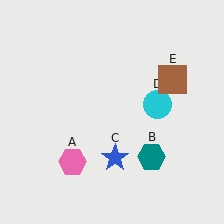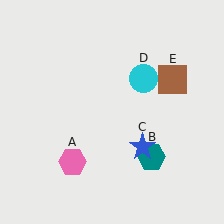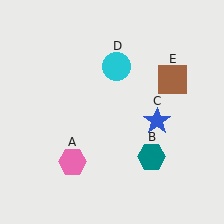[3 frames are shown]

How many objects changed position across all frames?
2 objects changed position: blue star (object C), cyan circle (object D).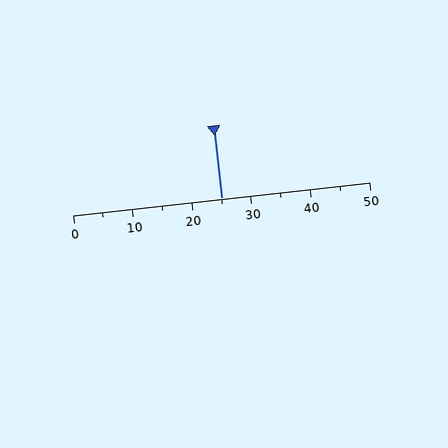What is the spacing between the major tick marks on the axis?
The major ticks are spaced 10 apart.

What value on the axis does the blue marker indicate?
The marker indicates approximately 25.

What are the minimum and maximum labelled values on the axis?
The axis runs from 0 to 50.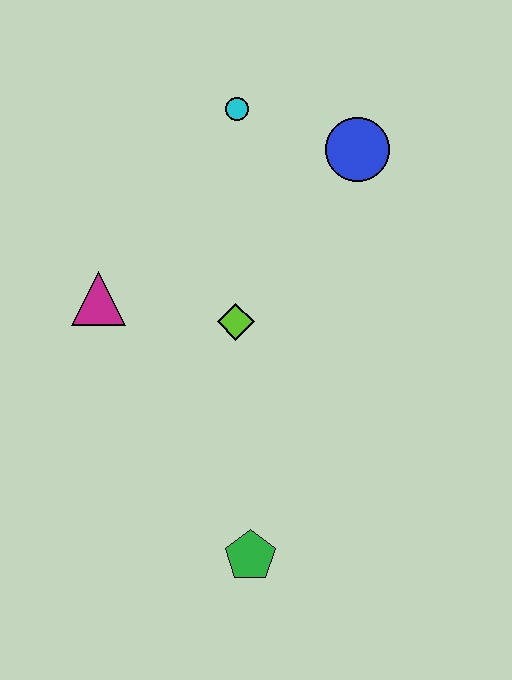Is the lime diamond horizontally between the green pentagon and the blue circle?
No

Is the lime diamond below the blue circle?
Yes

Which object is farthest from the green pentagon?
The cyan circle is farthest from the green pentagon.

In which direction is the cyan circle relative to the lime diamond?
The cyan circle is above the lime diamond.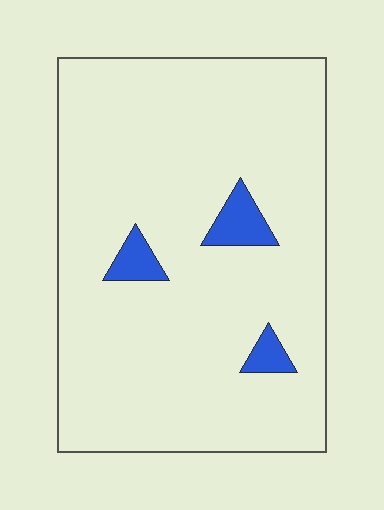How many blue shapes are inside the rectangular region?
3.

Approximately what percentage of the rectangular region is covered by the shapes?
Approximately 5%.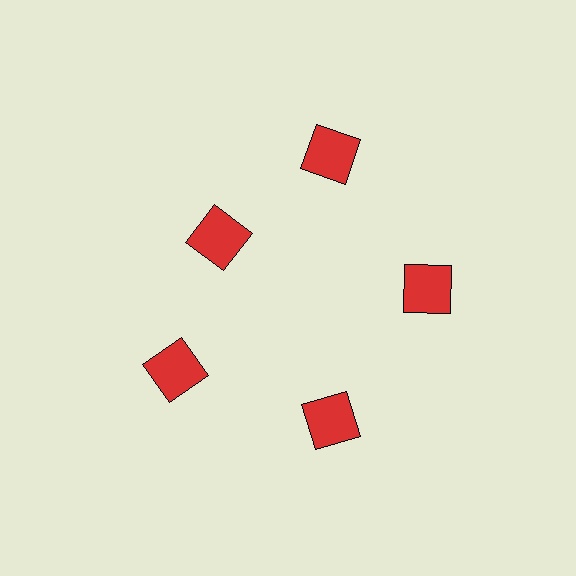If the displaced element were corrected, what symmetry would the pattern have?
It would have 5-fold rotational symmetry — the pattern would map onto itself every 72 degrees.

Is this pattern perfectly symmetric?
No. The 5 red squares are arranged in a ring, but one element near the 10 o'clock position is pulled inward toward the center, breaking the 5-fold rotational symmetry.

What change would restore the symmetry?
The symmetry would be restored by moving it outward, back onto the ring so that all 5 squares sit at equal angles and equal distance from the center.